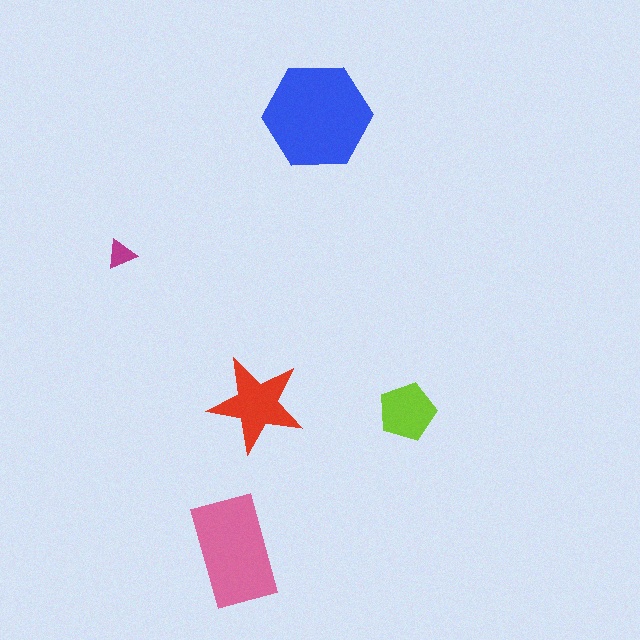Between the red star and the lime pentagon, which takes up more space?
The red star.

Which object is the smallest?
The magenta triangle.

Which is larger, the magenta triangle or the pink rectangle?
The pink rectangle.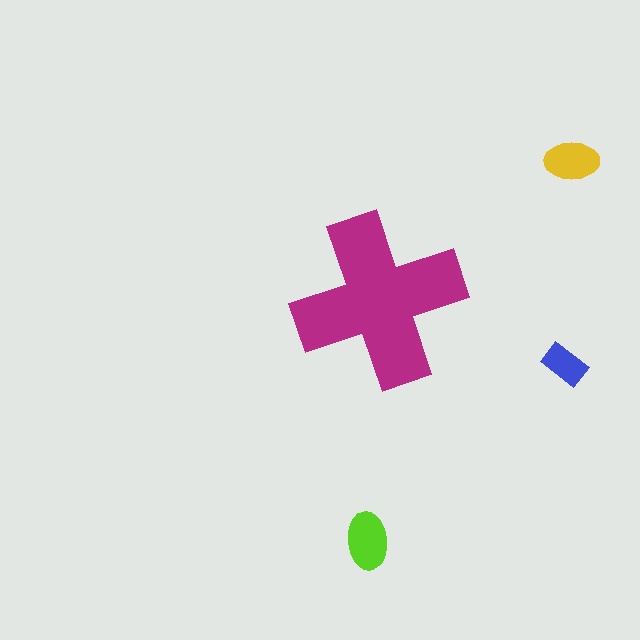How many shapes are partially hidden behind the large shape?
0 shapes are partially hidden.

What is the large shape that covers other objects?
A magenta cross.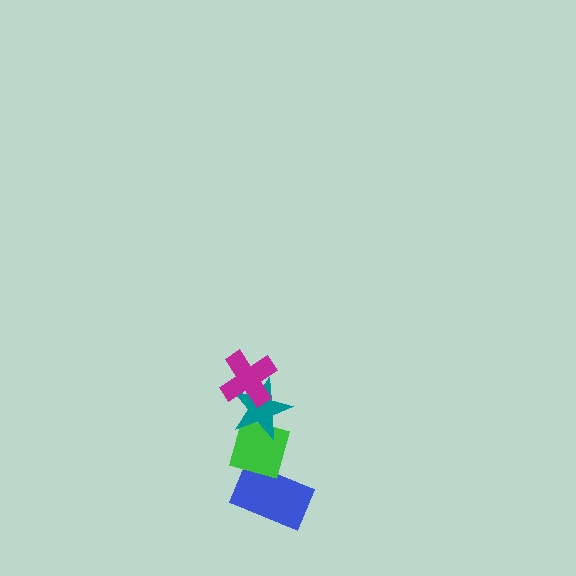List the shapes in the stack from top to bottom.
From top to bottom: the magenta cross, the teal star, the green diamond, the blue rectangle.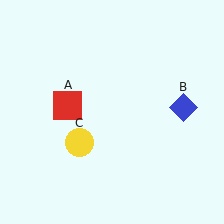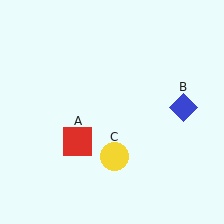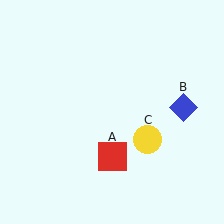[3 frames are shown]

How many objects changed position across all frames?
2 objects changed position: red square (object A), yellow circle (object C).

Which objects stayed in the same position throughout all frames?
Blue diamond (object B) remained stationary.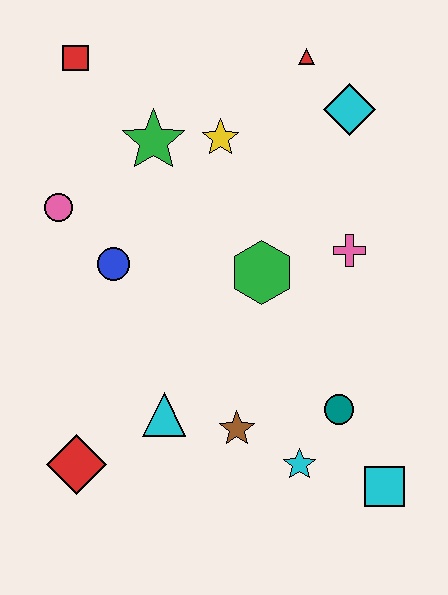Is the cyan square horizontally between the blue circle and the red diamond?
No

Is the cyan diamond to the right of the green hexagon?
Yes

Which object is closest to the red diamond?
The cyan triangle is closest to the red diamond.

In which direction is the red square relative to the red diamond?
The red square is above the red diamond.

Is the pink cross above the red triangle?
No